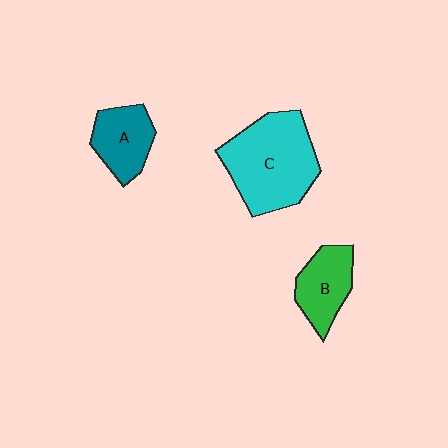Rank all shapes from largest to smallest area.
From largest to smallest: C (cyan), B (green), A (teal).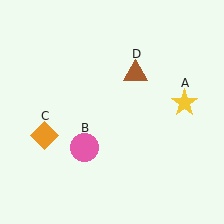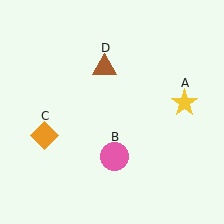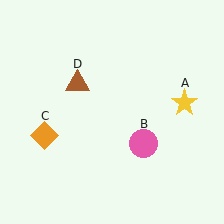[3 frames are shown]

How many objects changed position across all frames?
2 objects changed position: pink circle (object B), brown triangle (object D).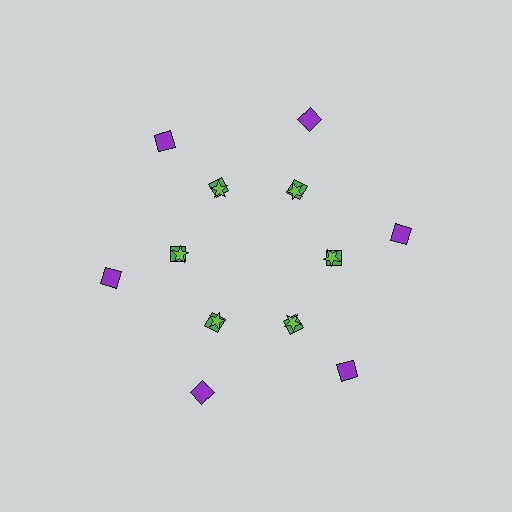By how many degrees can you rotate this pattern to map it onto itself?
The pattern maps onto itself every 60 degrees of rotation.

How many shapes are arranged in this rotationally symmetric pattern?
There are 18 shapes, arranged in 6 groups of 3.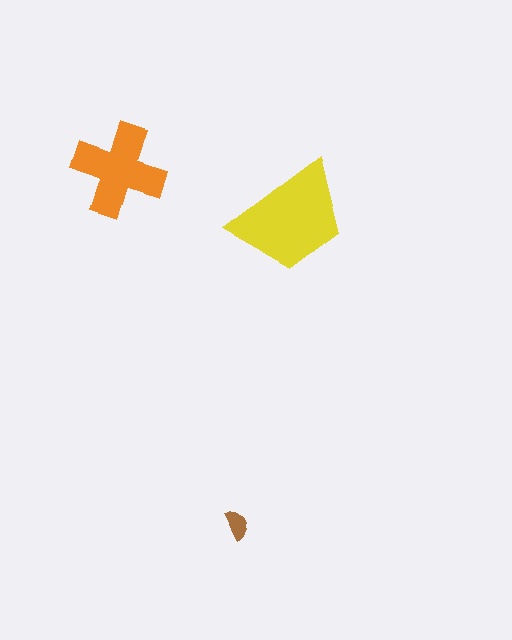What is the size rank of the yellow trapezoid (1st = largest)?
1st.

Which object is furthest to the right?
The yellow trapezoid is rightmost.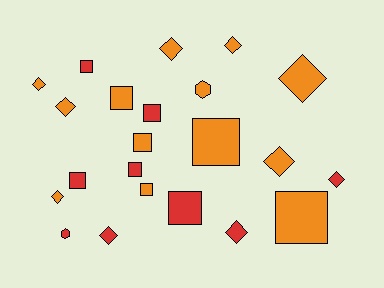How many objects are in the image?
There are 22 objects.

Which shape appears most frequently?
Square, with 10 objects.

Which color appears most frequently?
Orange, with 13 objects.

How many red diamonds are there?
There are 3 red diamonds.